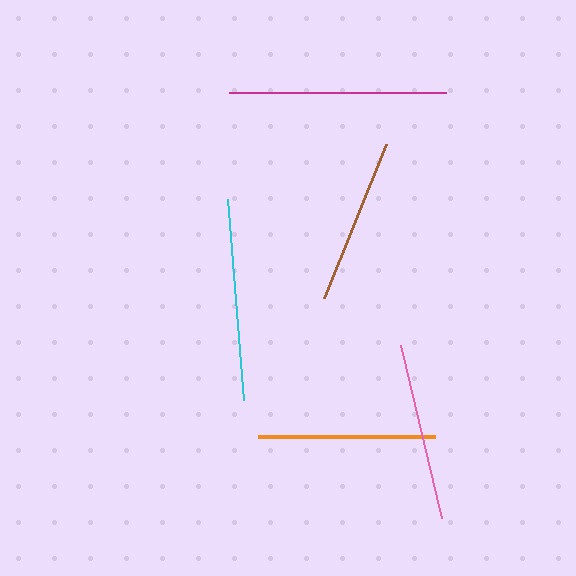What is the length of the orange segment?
The orange segment is approximately 177 pixels long.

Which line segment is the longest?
The magenta line is the longest at approximately 217 pixels.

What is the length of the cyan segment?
The cyan segment is approximately 202 pixels long.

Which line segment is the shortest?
The brown line is the shortest at approximately 166 pixels.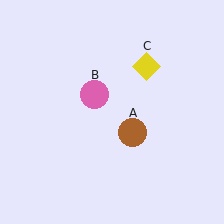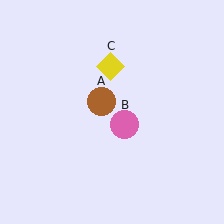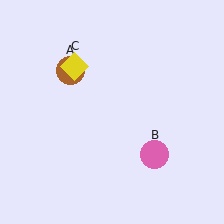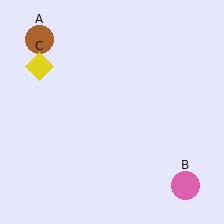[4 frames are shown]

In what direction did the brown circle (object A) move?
The brown circle (object A) moved up and to the left.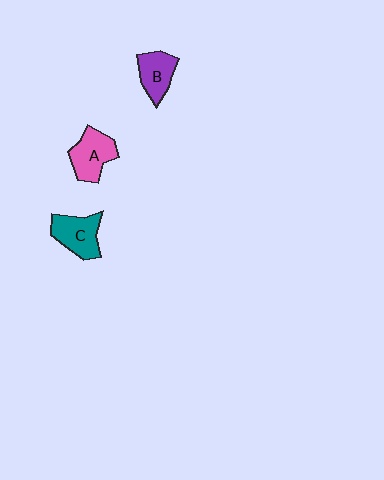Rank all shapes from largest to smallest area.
From largest to smallest: A (pink), C (teal), B (purple).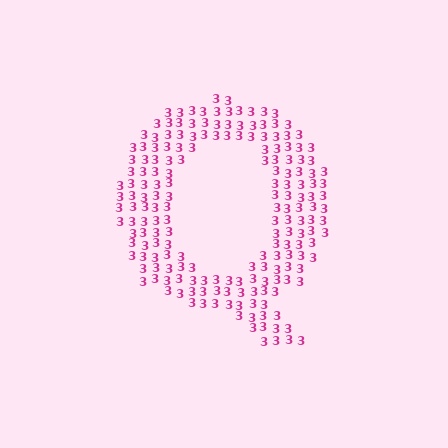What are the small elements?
The small elements are digit 3's.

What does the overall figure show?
The overall figure shows the letter Q.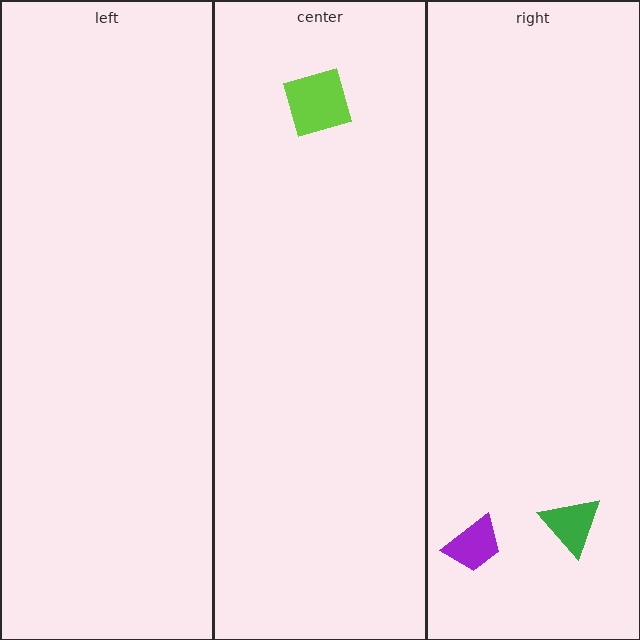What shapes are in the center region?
The lime square.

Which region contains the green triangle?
The right region.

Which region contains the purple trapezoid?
The right region.